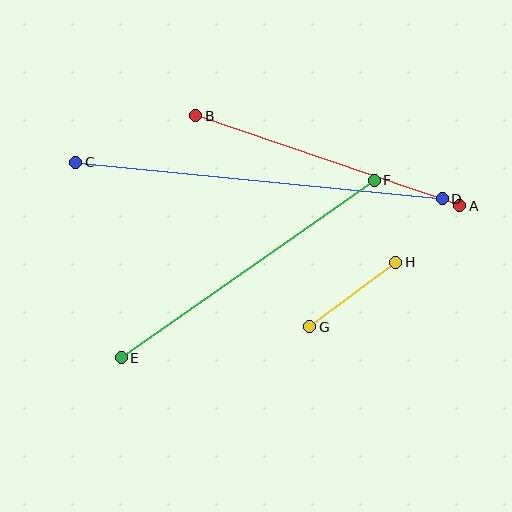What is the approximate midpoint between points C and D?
The midpoint is at approximately (259, 181) pixels.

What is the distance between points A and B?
The distance is approximately 279 pixels.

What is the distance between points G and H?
The distance is approximately 107 pixels.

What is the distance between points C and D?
The distance is approximately 368 pixels.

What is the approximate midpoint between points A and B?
The midpoint is at approximately (328, 161) pixels.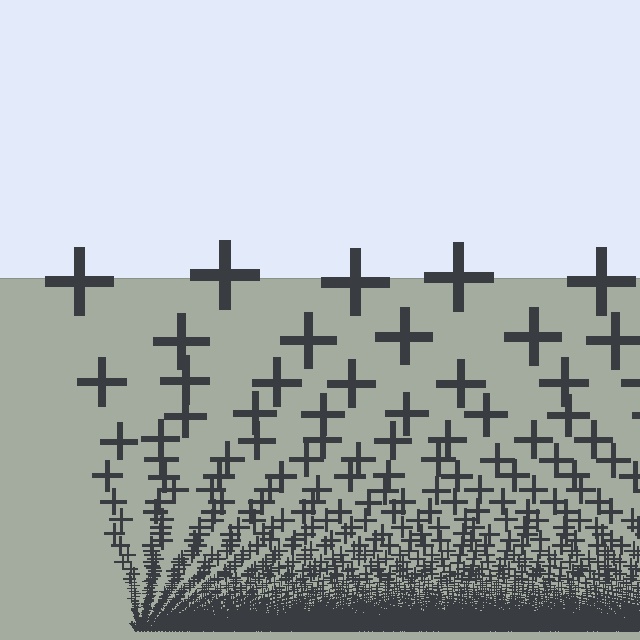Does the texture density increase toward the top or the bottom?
Density increases toward the bottom.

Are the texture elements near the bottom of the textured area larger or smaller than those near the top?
Smaller. The gradient is inverted — elements near the bottom are smaller and denser.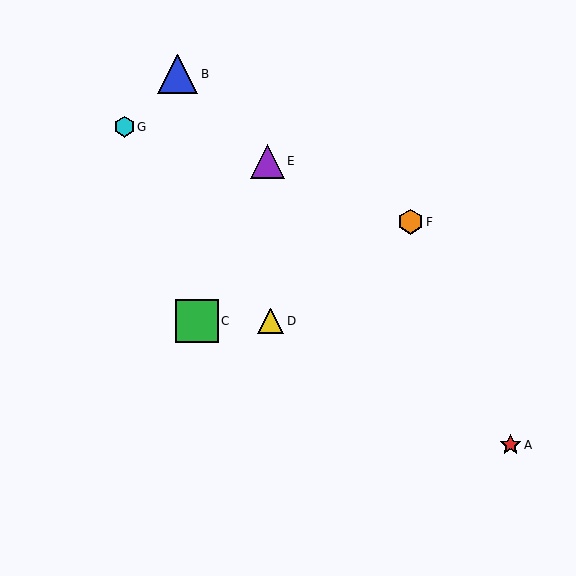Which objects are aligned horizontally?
Objects C, D are aligned horizontally.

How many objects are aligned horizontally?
2 objects (C, D) are aligned horizontally.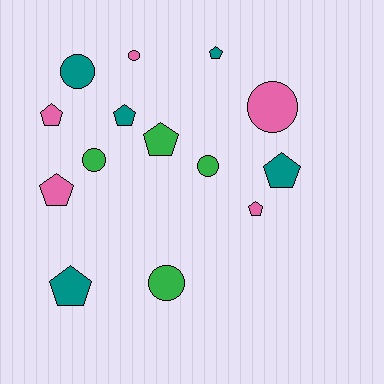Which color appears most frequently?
Pink, with 5 objects.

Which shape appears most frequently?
Pentagon, with 8 objects.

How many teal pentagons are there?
There are 4 teal pentagons.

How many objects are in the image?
There are 14 objects.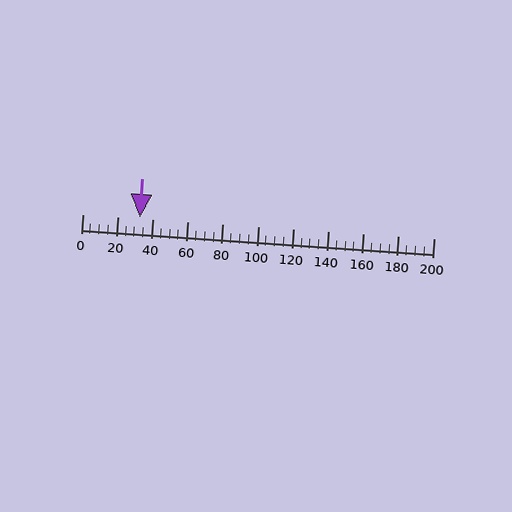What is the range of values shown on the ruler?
The ruler shows values from 0 to 200.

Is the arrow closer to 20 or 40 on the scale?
The arrow is closer to 40.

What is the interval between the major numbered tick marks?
The major tick marks are spaced 20 units apart.